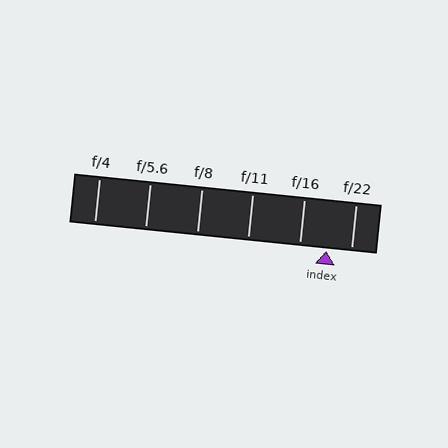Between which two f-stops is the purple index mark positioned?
The index mark is between f/16 and f/22.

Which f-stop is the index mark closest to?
The index mark is closest to f/22.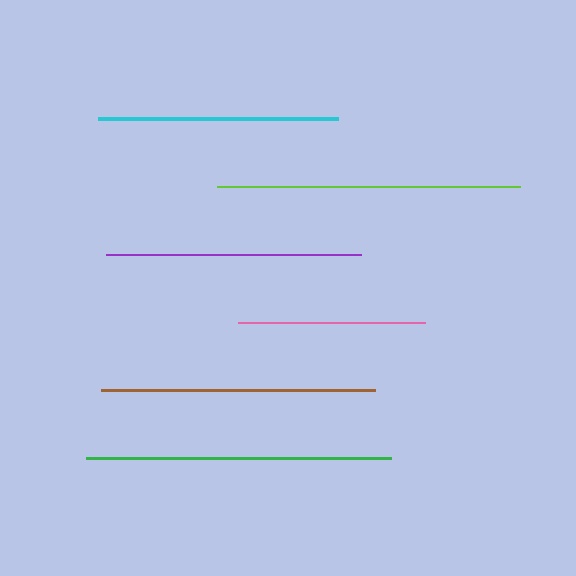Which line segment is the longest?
The green line is the longest at approximately 305 pixels.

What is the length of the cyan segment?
The cyan segment is approximately 240 pixels long.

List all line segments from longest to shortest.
From longest to shortest: green, lime, brown, purple, cyan, pink.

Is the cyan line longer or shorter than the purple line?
The purple line is longer than the cyan line.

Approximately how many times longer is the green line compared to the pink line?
The green line is approximately 1.6 times the length of the pink line.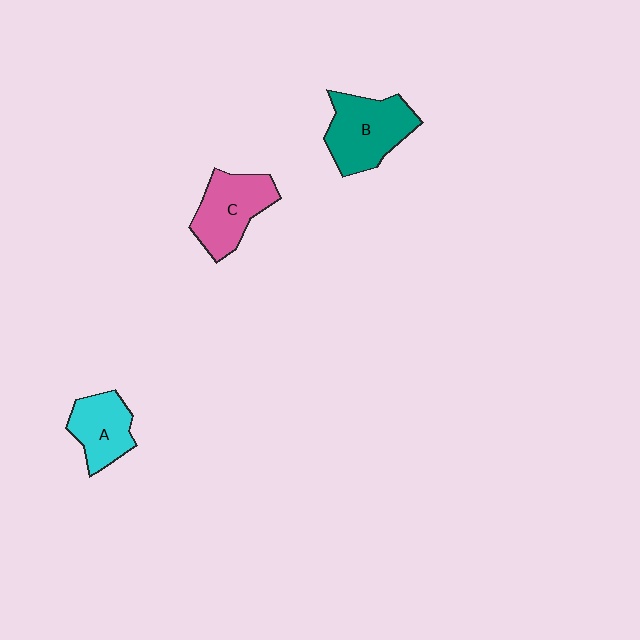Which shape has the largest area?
Shape B (teal).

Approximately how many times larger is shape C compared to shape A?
Approximately 1.3 times.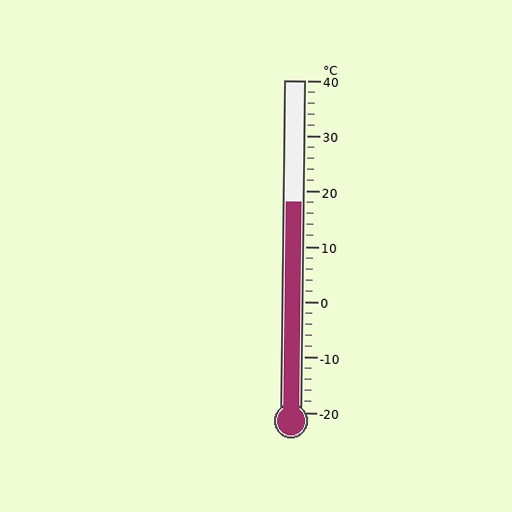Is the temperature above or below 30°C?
The temperature is below 30°C.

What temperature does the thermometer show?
The thermometer shows approximately 18°C.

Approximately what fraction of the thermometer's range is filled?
The thermometer is filled to approximately 65% of its range.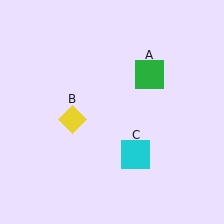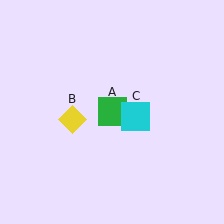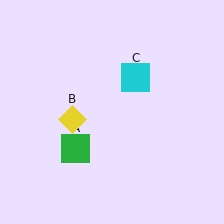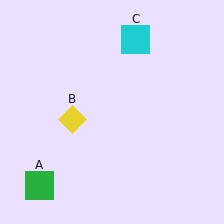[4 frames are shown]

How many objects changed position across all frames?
2 objects changed position: green square (object A), cyan square (object C).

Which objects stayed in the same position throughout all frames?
Yellow diamond (object B) remained stationary.